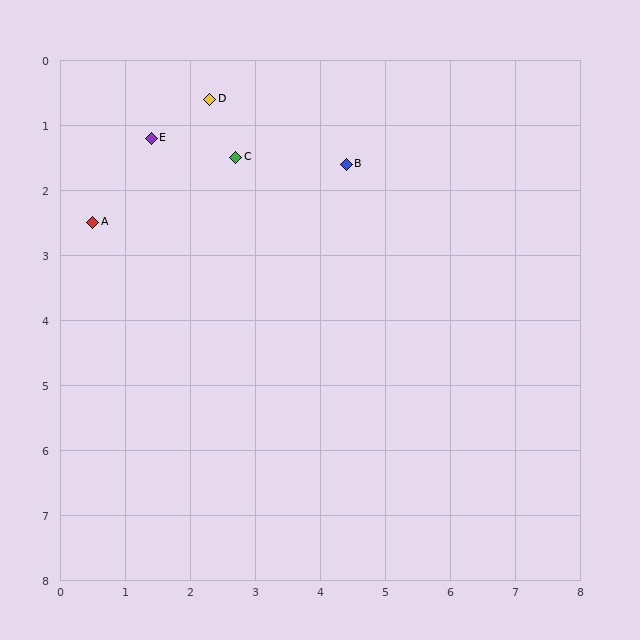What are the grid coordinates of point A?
Point A is at approximately (0.5, 2.5).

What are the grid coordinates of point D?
Point D is at approximately (2.3, 0.6).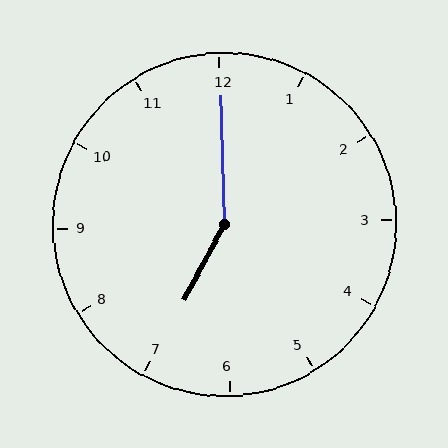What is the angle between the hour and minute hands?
Approximately 150 degrees.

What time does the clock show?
7:00.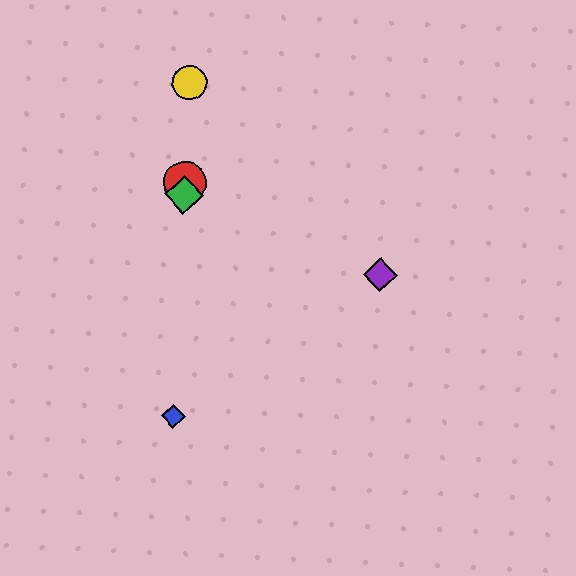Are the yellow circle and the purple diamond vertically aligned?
No, the yellow circle is at x≈189 and the purple diamond is at x≈380.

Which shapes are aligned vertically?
The red circle, the blue diamond, the green diamond, the yellow circle are aligned vertically.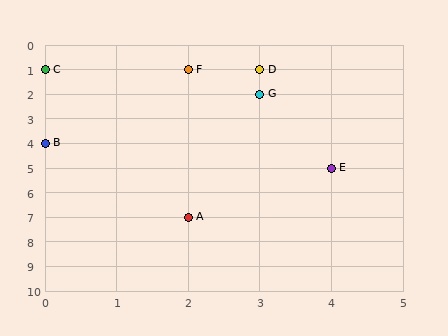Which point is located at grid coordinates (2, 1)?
Point F is at (2, 1).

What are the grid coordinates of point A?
Point A is at grid coordinates (2, 7).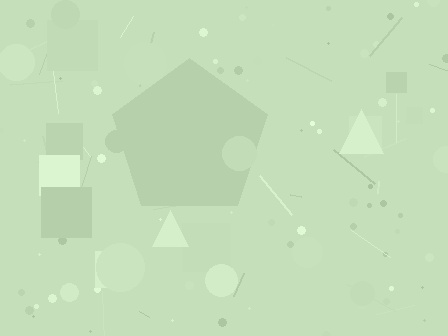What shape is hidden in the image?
A pentagon is hidden in the image.